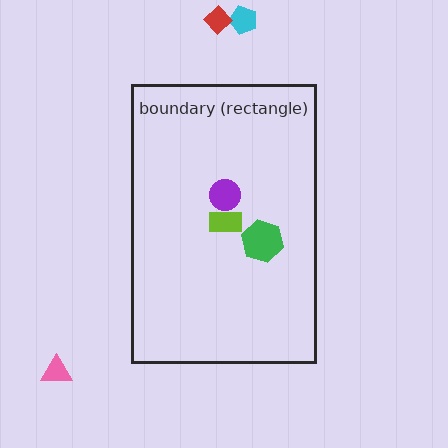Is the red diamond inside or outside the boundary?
Outside.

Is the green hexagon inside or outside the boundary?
Inside.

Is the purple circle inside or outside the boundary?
Inside.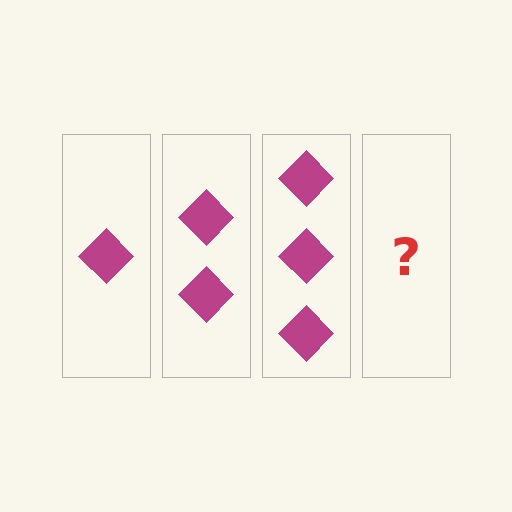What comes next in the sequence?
The next element should be 4 diamonds.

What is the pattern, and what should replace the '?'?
The pattern is that each step adds one more diamond. The '?' should be 4 diamonds.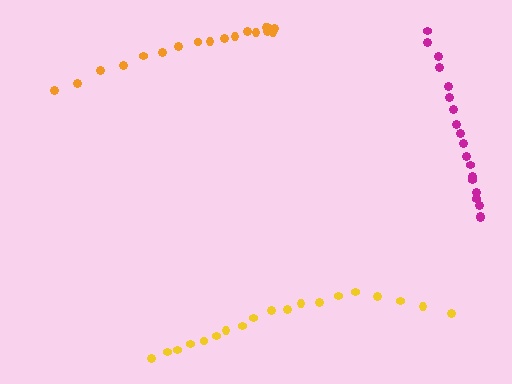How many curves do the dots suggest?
There are 3 distinct paths.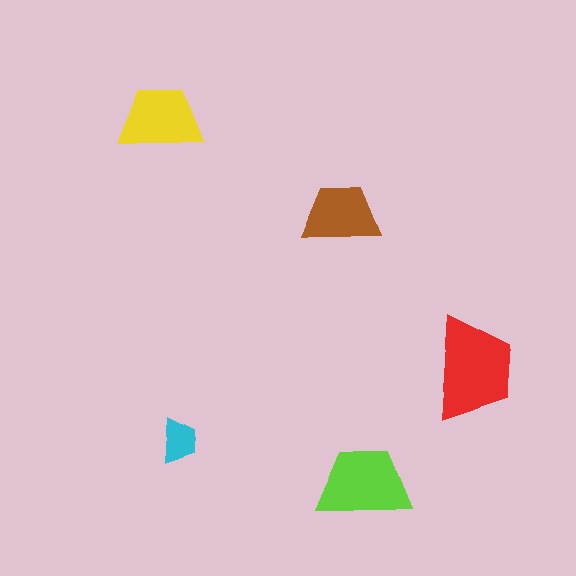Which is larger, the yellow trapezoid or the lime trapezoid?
The lime one.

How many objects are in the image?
There are 5 objects in the image.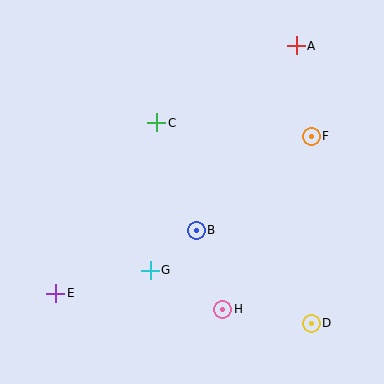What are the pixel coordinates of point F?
Point F is at (311, 136).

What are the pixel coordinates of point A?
Point A is at (296, 46).